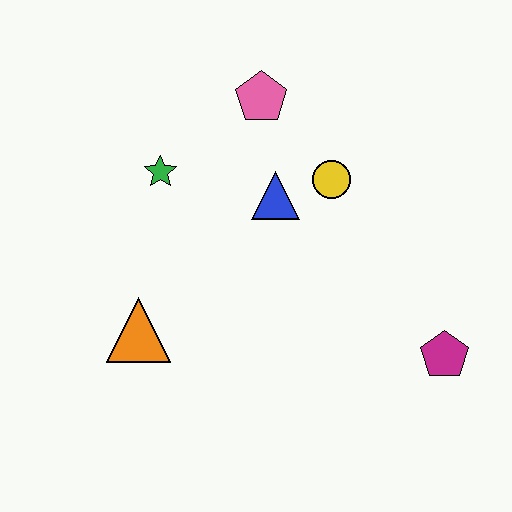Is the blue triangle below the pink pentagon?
Yes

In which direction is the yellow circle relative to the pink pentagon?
The yellow circle is below the pink pentagon.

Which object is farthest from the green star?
The magenta pentagon is farthest from the green star.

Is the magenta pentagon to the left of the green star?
No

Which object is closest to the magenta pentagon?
The yellow circle is closest to the magenta pentagon.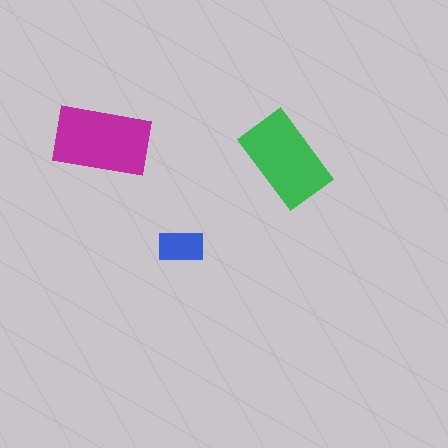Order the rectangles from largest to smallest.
the magenta one, the green one, the blue one.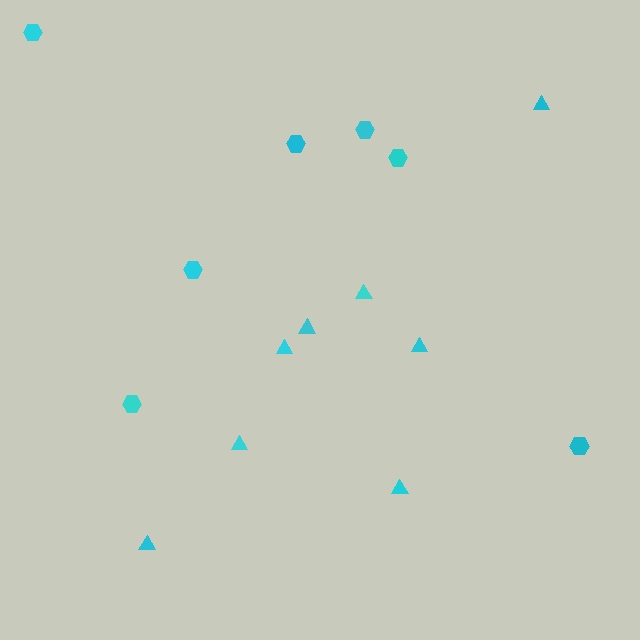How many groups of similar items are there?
There are 2 groups: one group of hexagons (7) and one group of triangles (8).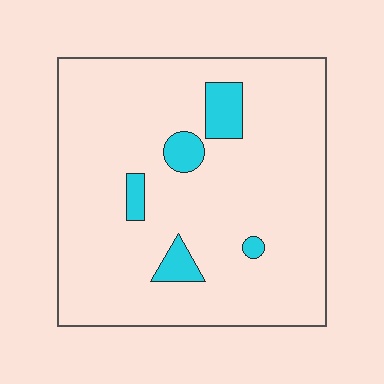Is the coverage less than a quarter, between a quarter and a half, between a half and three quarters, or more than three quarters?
Less than a quarter.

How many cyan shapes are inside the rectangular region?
5.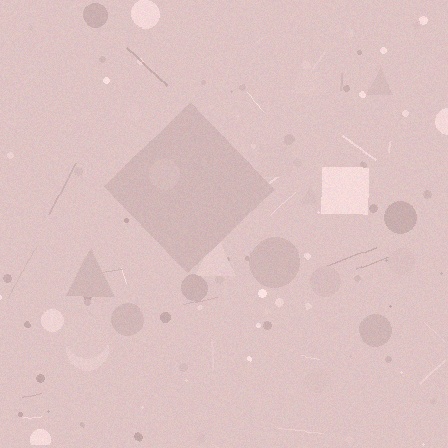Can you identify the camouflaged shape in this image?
The camouflaged shape is a diamond.